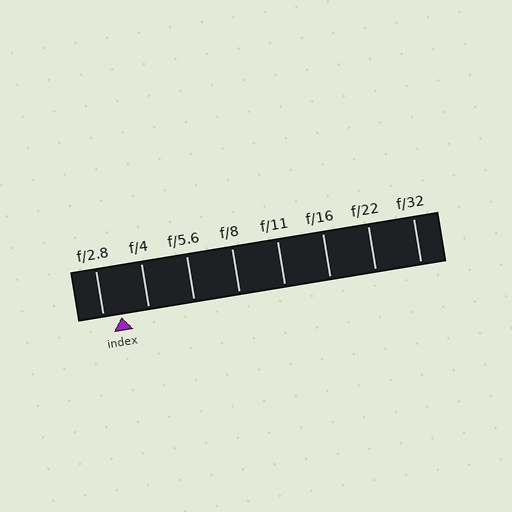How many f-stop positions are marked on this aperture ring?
There are 8 f-stop positions marked.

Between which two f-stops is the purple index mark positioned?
The index mark is between f/2.8 and f/4.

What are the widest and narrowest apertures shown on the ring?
The widest aperture shown is f/2.8 and the narrowest is f/32.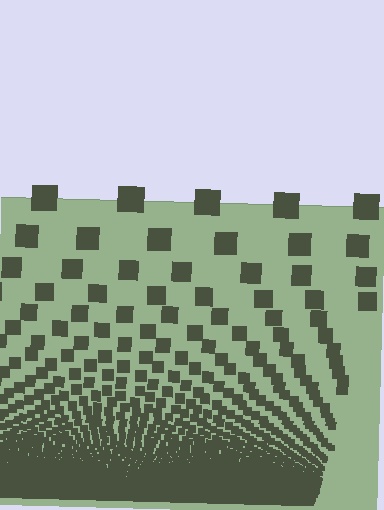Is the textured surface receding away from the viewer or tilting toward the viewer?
The surface appears to tilt toward the viewer. Texture elements get larger and sparser toward the top.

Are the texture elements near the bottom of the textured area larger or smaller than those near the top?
Smaller. The gradient is inverted — elements near the bottom are smaller and denser.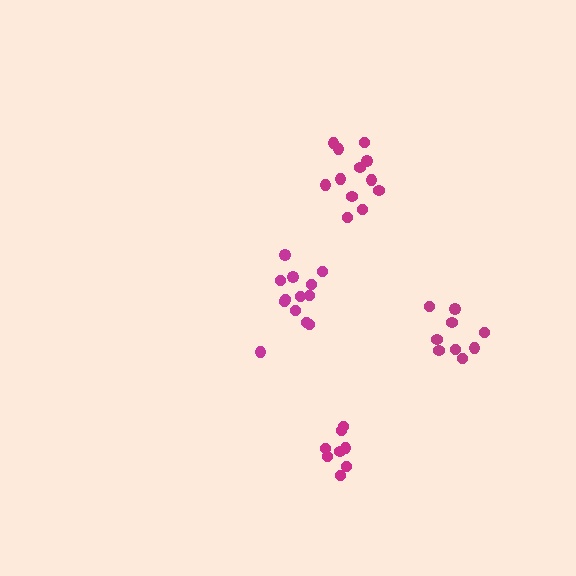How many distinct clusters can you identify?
There are 4 distinct clusters.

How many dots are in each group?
Group 1: 8 dots, Group 2: 9 dots, Group 3: 12 dots, Group 4: 13 dots (42 total).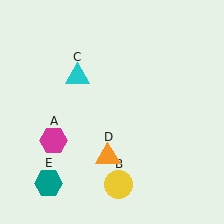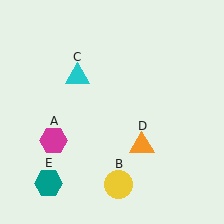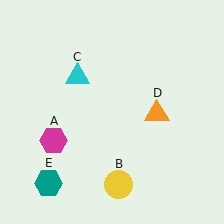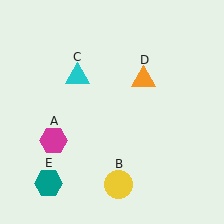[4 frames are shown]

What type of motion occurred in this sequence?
The orange triangle (object D) rotated counterclockwise around the center of the scene.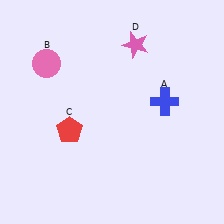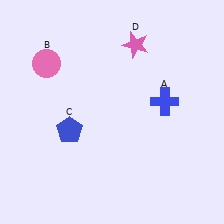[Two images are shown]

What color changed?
The pentagon (C) changed from red in Image 1 to blue in Image 2.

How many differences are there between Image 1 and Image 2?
There is 1 difference between the two images.